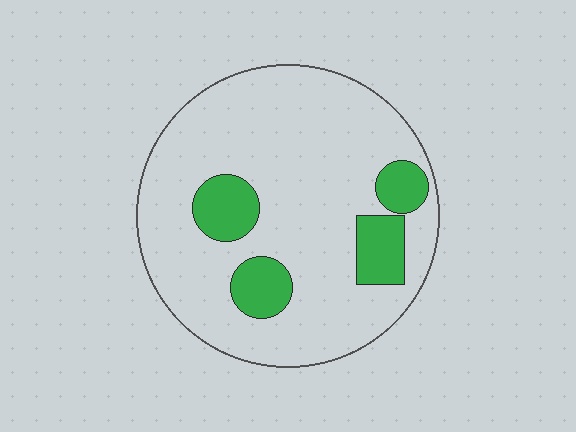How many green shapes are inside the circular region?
4.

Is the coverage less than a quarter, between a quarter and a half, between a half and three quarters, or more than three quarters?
Less than a quarter.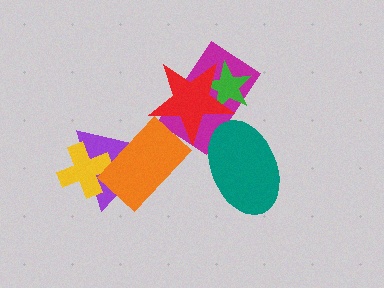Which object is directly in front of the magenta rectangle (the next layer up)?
The green star is directly in front of the magenta rectangle.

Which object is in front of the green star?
The red star is in front of the green star.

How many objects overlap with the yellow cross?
2 objects overlap with the yellow cross.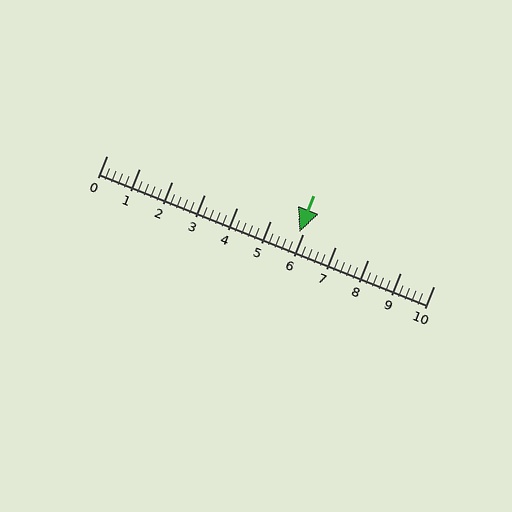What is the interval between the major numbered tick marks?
The major tick marks are spaced 1 units apart.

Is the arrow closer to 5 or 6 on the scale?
The arrow is closer to 6.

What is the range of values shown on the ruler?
The ruler shows values from 0 to 10.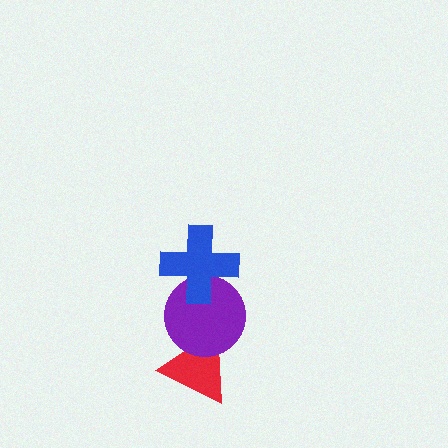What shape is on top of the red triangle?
The purple circle is on top of the red triangle.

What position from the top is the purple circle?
The purple circle is 2nd from the top.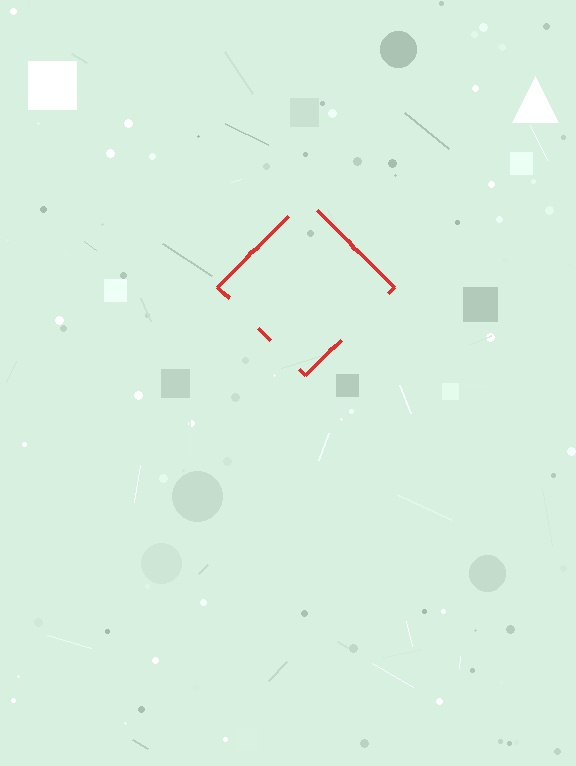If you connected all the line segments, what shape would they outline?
They would outline a diamond.